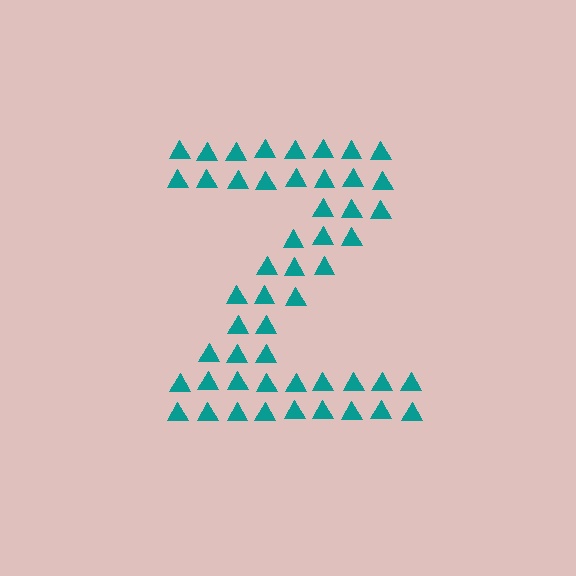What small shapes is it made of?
It is made of small triangles.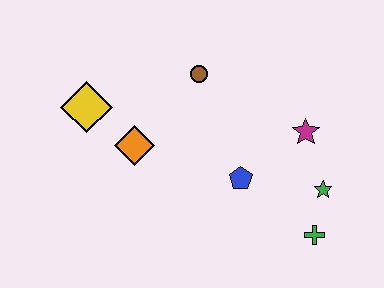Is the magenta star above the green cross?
Yes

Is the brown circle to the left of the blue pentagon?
Yes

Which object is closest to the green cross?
The green star is closest to the green cross.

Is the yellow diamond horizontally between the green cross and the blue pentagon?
No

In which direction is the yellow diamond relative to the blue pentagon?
The yellow diamond is to the left of the blue pentagon.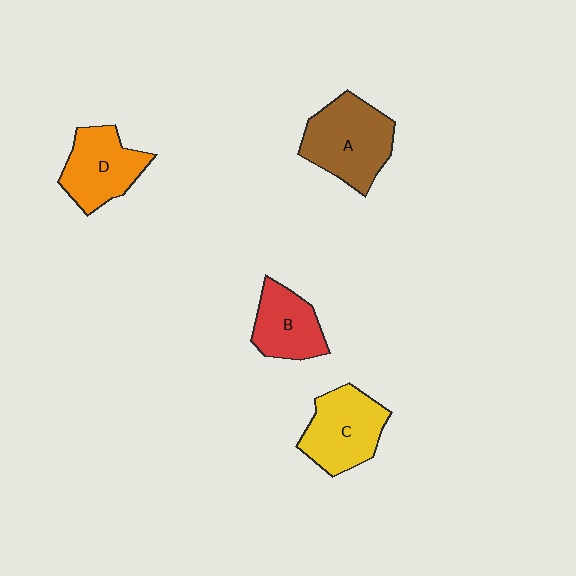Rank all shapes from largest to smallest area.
From largest to smallest: A (brown), C (yellow), D (orange), B (red).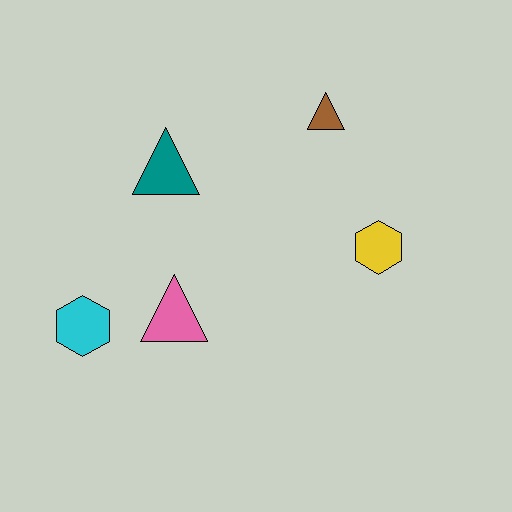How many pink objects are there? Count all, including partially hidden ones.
There is 1 pink object.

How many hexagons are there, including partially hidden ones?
There are 2 hexagons.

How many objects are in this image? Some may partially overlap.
There are 5 objects.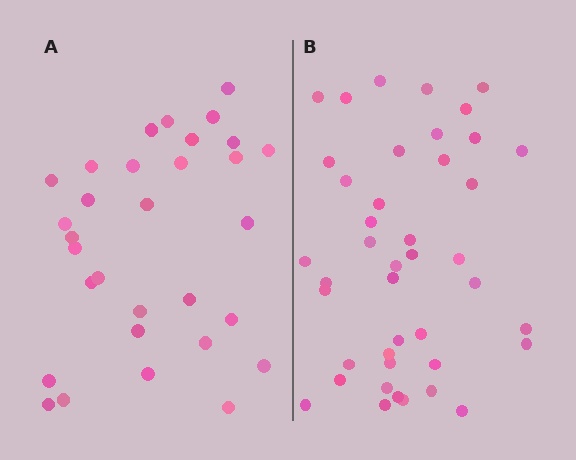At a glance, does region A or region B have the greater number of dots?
Region B (the right region) has more dots.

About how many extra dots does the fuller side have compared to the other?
Region B has roughly 12 or so more dots than region A.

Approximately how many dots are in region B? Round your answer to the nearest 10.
About 40 dots. (The exact count is 42, which rounds to 40.)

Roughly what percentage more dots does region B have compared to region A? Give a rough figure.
About 35% more.